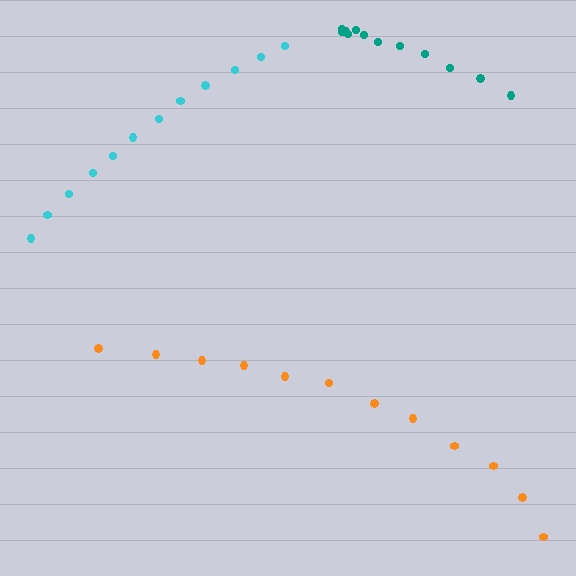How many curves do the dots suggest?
There are 3 distinct paths.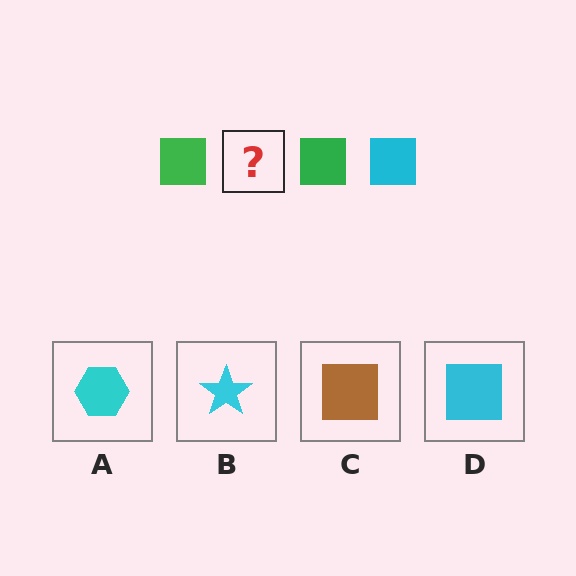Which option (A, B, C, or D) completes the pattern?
D.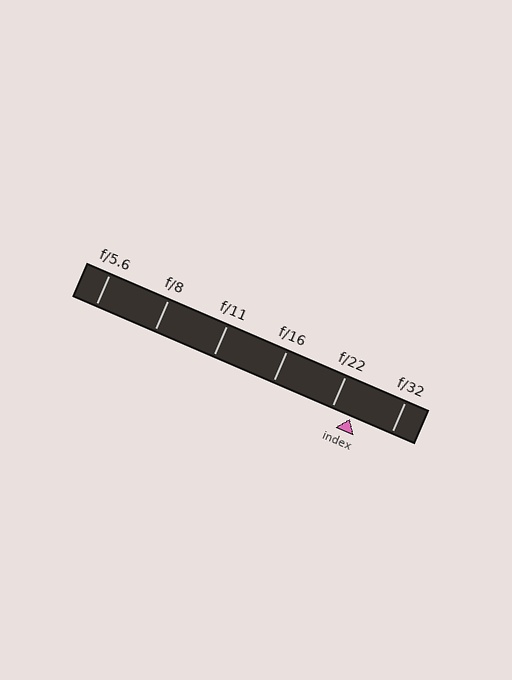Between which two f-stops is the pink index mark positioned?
The index mark is between f/22 and f/32.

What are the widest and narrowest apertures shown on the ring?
The widest aperture shown is f/5.6 and the narrowest is f/32.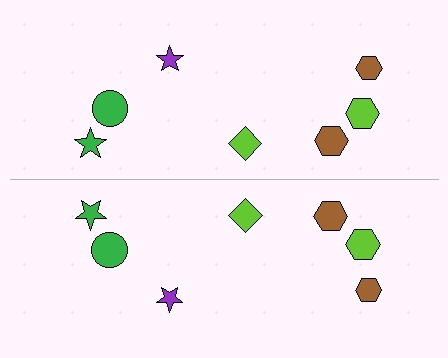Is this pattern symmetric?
Yes, this pattern has bilateral (reflection) symmetry.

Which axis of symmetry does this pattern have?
The pattern has a horizontal axis of symmetry running through the center of the image.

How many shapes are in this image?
There are 14 shapes in this image.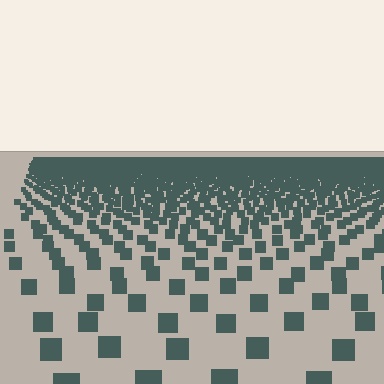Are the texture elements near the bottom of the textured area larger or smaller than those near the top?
Larger. Near the bottom, elements are closer to the viewer and appear at a bigger on-screen size.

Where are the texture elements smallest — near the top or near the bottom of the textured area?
Near the top.